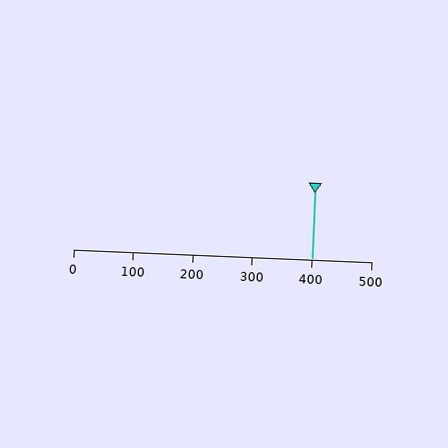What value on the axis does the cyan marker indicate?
The marker indicates approximately 400.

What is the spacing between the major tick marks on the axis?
The major ticks are spaced 100 apart.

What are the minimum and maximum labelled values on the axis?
The axis runs from 0 to 500.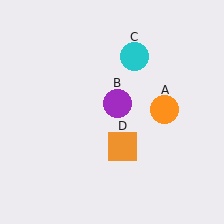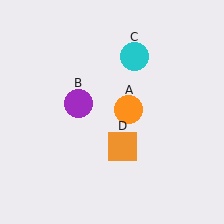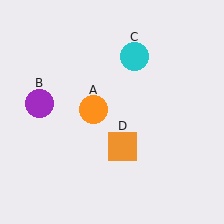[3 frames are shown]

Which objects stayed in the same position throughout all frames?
Cyan circle (object C) and orange square (object D) remained stationary.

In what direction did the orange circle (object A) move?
The orange circle (object A) moved left.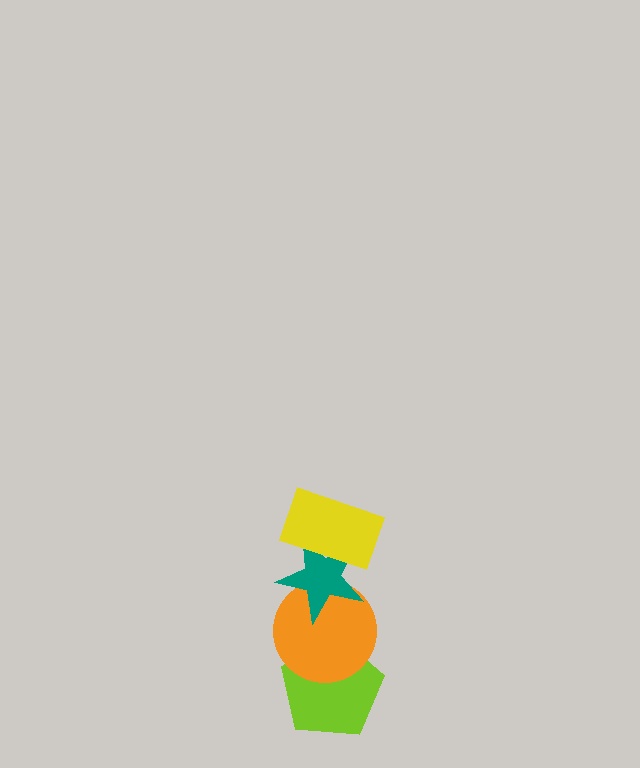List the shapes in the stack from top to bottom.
From top to bottom: the yellow rectangle, the teal star, the orange circle, the lime pentagon.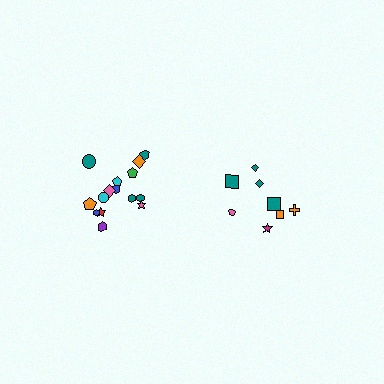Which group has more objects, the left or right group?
The left group.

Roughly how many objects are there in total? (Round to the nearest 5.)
Roughly 25 objects in total.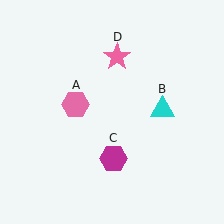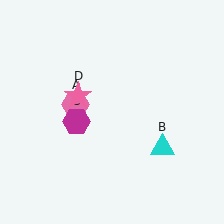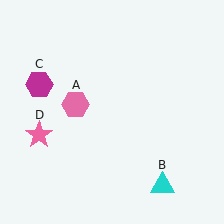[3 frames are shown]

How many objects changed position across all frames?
3 objects changed position: cyan triangle (object B), magenta hexagon (object C), pink star (object D).